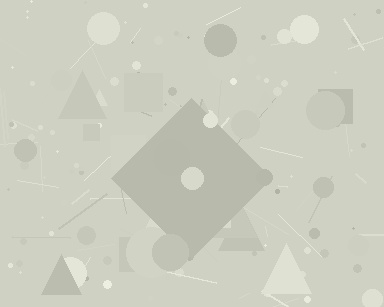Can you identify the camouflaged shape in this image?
The camouflaged shape is a diamond.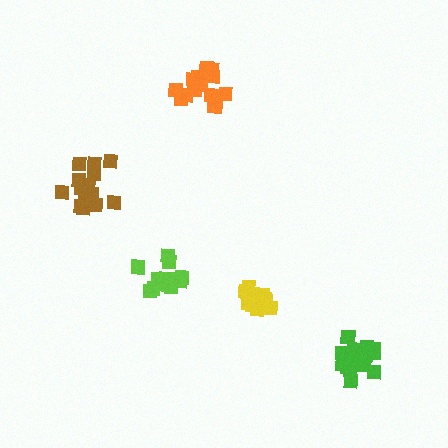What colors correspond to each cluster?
The clusters are colored: yellow, orange, lime, brown, green.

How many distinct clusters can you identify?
There are 5 distinct clusters.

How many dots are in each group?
Group 1: 14 dots, Group 2: 15 dots, Group 3: 12 dots, Group 4: 16 dots, Group 5: 18 dots (75 total).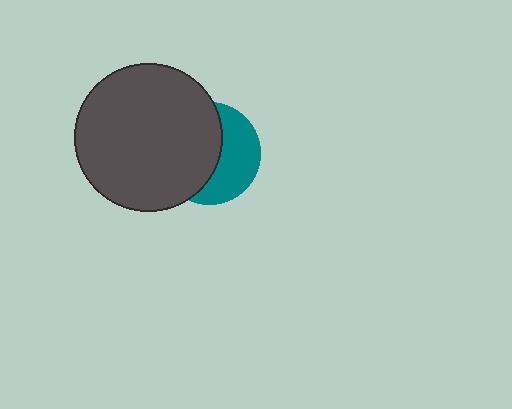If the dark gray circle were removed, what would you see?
You would see the complete teal circle.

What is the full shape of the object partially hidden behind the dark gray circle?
The partially hidden object is a teal circle.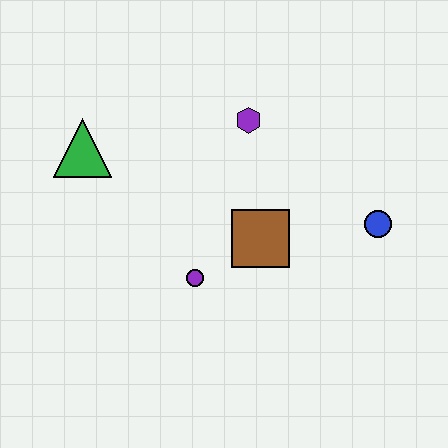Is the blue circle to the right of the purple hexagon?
Yes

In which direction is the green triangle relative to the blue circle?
The green triangle is to the left of the blue circle.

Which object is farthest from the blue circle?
The green triangle is farthest from the blue circle.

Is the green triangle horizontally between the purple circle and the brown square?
No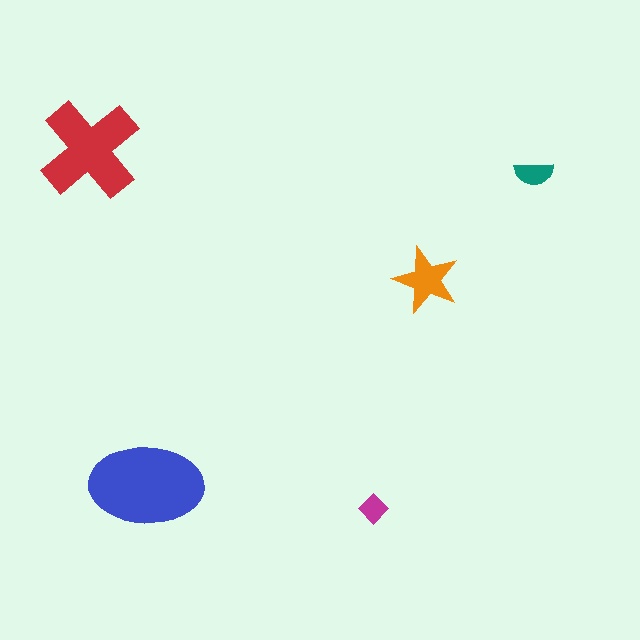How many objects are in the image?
There are 5 objects in the image.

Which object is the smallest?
The magenta diamond.